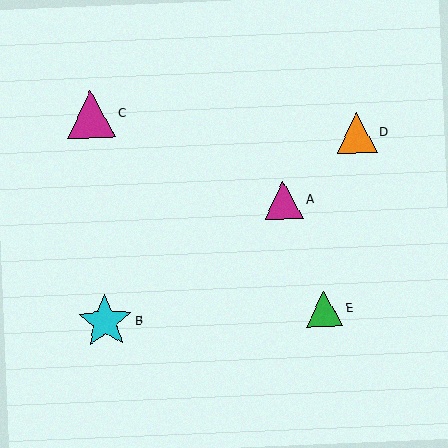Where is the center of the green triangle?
The center of the green triangle is at (324, 309).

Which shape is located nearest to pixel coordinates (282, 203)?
The magenta triangle (labeled A) at (284, 200) is nearest to that location.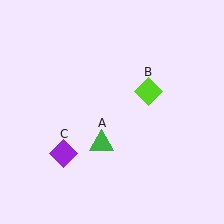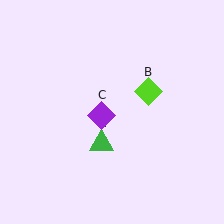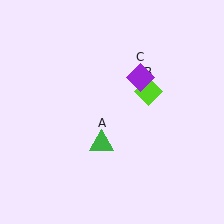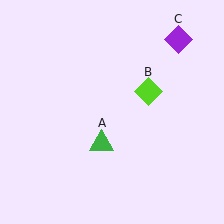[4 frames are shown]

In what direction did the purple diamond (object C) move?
The purple diamond (object C) moved up and to the right.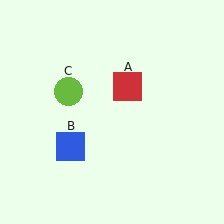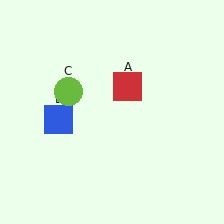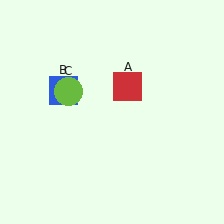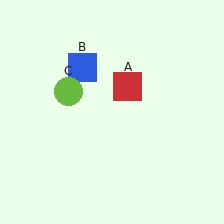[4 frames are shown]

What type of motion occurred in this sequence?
The blue square (object B) rotated clockwise around the center of the scene.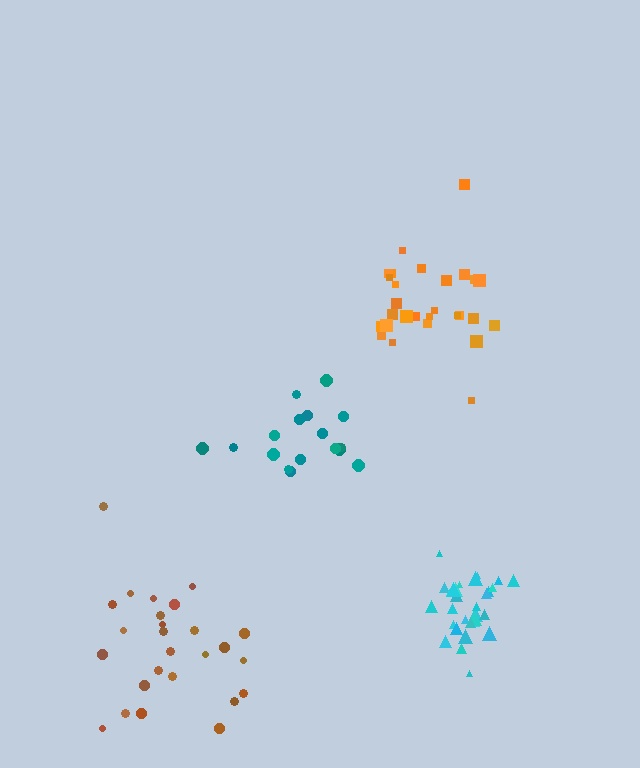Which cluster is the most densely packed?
Cyan.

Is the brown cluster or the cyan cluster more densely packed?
Cyan.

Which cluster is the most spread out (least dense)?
Brown.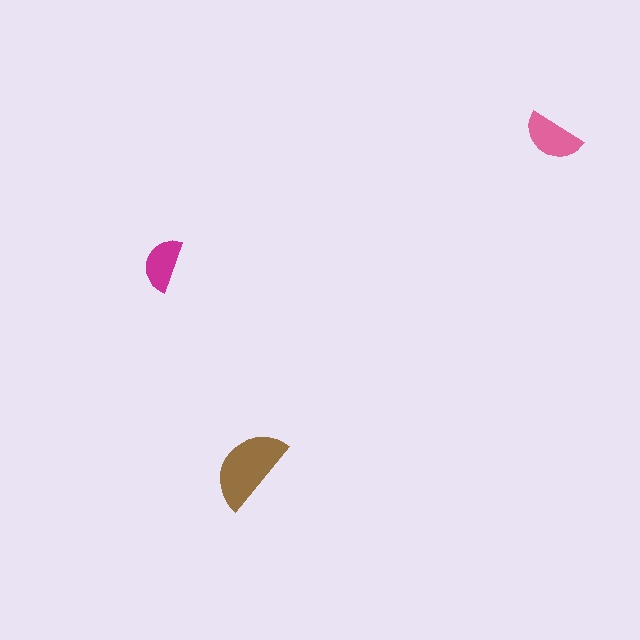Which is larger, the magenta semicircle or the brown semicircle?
The brown one.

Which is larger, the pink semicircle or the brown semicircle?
The brown one.